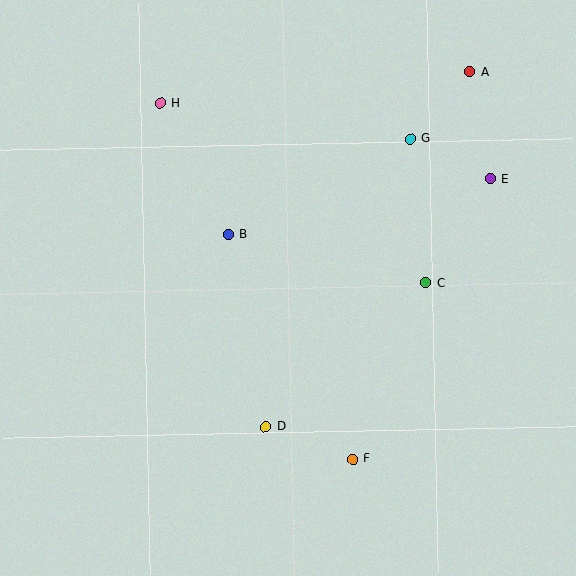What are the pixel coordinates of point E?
Point E is at (490, 179).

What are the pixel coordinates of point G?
Point G is at (410, 139).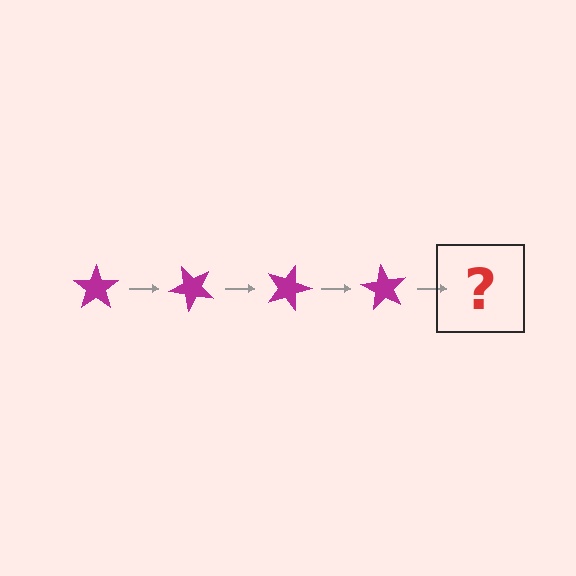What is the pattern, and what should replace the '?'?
The pattern is that the star rotates 45 degrees each step. The '?' should be a magenta star rotated 180 degrees.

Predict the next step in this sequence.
The next step is a magenta star rotated 180 degrees.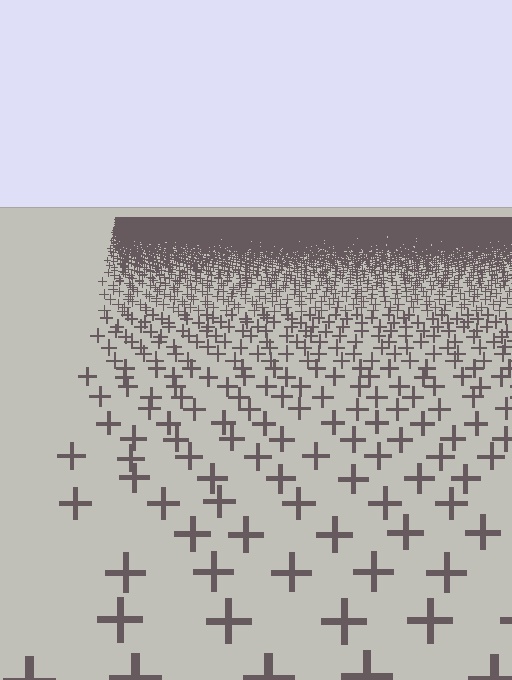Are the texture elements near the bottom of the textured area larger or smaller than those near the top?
Larger. Near the bottom, elements are closer to the viewer and appear at a bigger on-screen size.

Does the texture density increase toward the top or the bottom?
Density increases toward the top.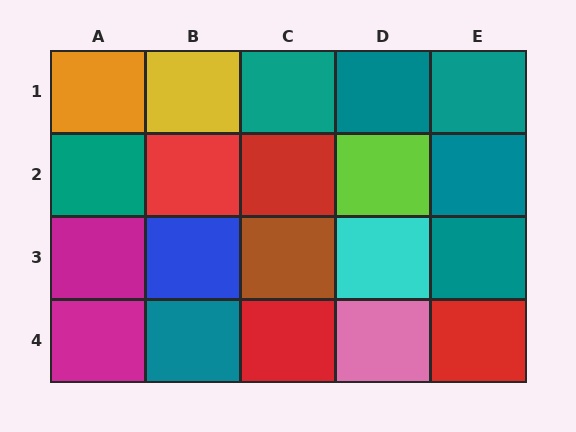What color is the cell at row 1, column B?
Yellow.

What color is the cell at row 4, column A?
Magenta.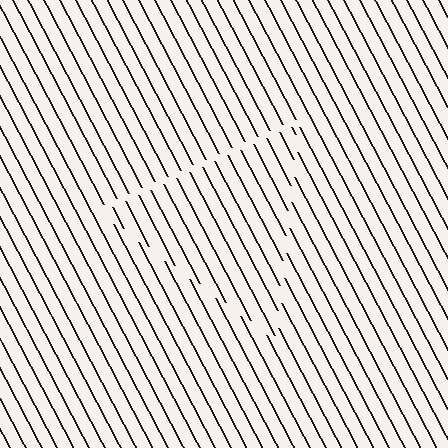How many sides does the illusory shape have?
3 sides — the line-ends trace a triangle.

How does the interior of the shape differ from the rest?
The interior of the shape contains the same grating, shifted by half a period — the contour is defined by the phase discontinuity where line-ends from the inner and outer gratings abut.